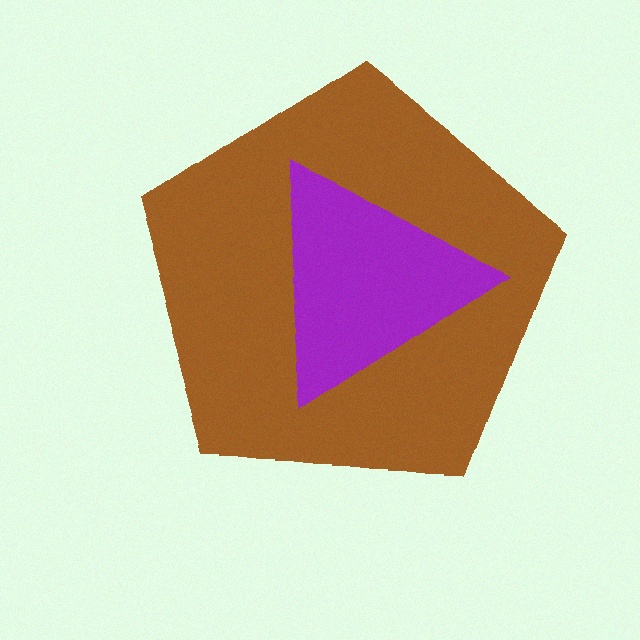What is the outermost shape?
The brown pentagon.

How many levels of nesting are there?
2.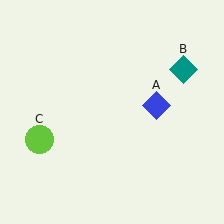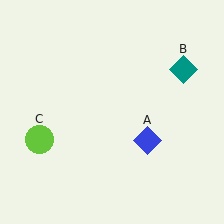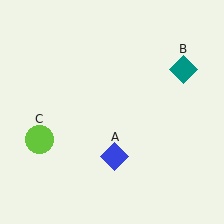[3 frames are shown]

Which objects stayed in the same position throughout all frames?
Teal diamond (object B) and lime circle (object C) remained stationary.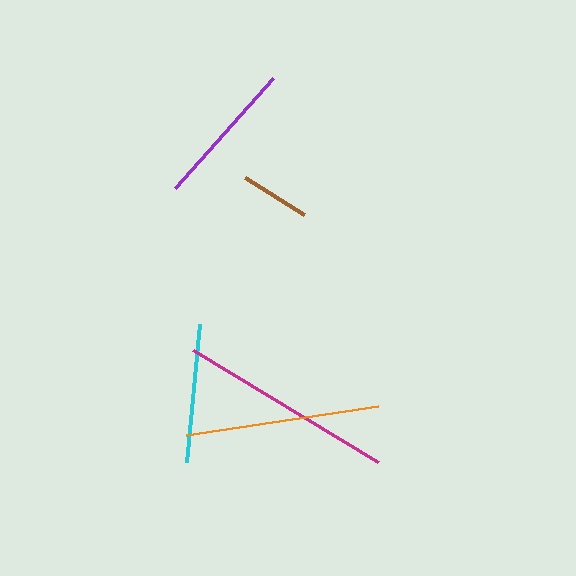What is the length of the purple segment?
The purple segment is approximately 147 pixels long.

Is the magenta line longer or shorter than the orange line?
The magenta line is longer than the orange line.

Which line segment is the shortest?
The brown line is the shortest at approximately 70 pixels.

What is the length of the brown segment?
The brown segment is approximately 70 pixels long.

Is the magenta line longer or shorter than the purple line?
The magenta line is longer than the purple line.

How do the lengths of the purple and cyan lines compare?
The purple and cyan lines are approximately the same length.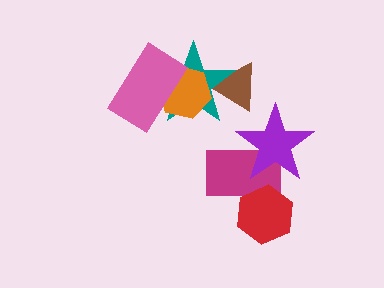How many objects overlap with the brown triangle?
1 object overlaps with the brown triangle.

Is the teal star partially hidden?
Yes, it is partially covered by another shape.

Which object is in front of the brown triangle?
The teal star is in front of the brown triangle.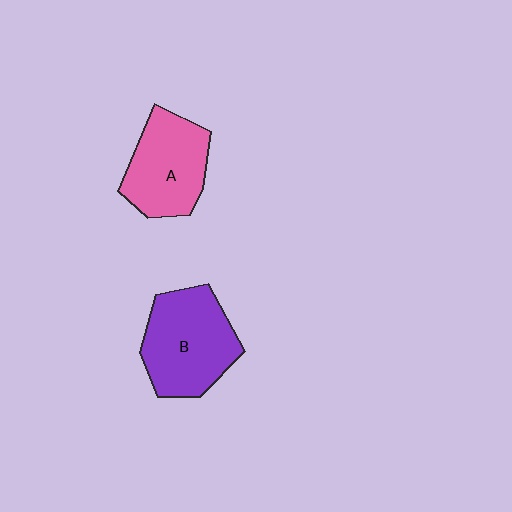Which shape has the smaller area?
Shape A (pink).